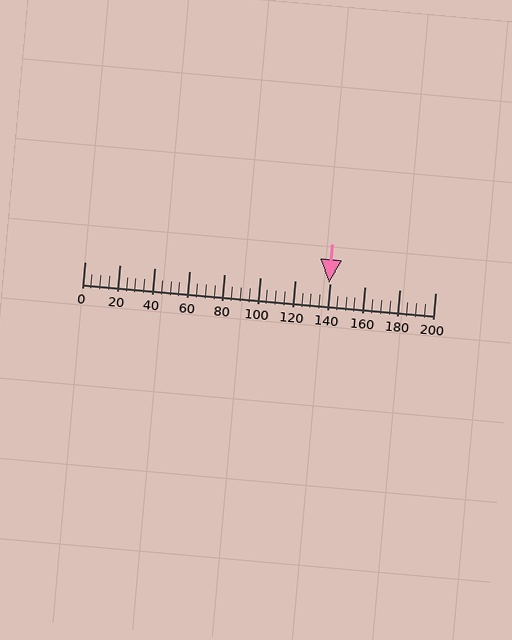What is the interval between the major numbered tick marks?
The major tick marks are spaced 20 units apart.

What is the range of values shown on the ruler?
The ruler shows values from 0 to 200.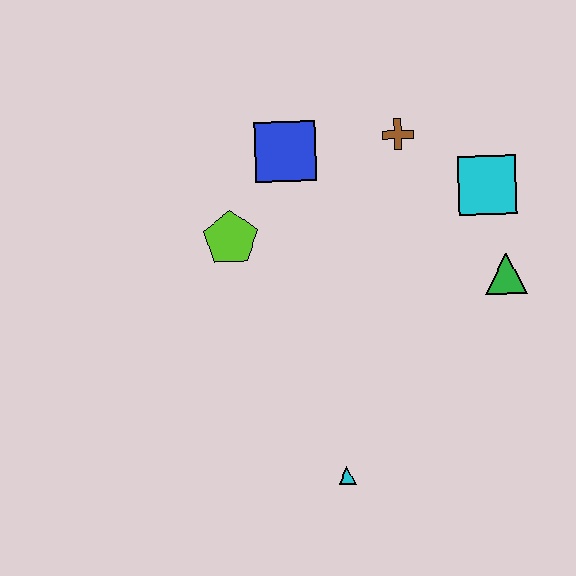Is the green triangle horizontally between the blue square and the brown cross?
No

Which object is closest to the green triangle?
The cyan square is closest to the green triangle.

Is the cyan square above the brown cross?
No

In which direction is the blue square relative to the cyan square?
The blue square is to the left of the cyan square.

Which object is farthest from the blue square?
The cyan triangle is farthest from the blue square.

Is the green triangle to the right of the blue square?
Yes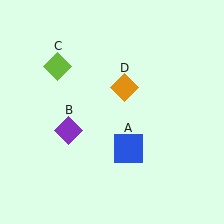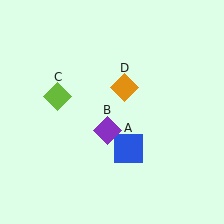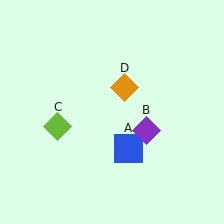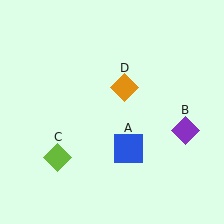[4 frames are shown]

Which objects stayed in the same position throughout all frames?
Blue square (object A) and orange diamond (object D) remained stationary.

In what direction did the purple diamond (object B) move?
The purple diamond (object B) moved right.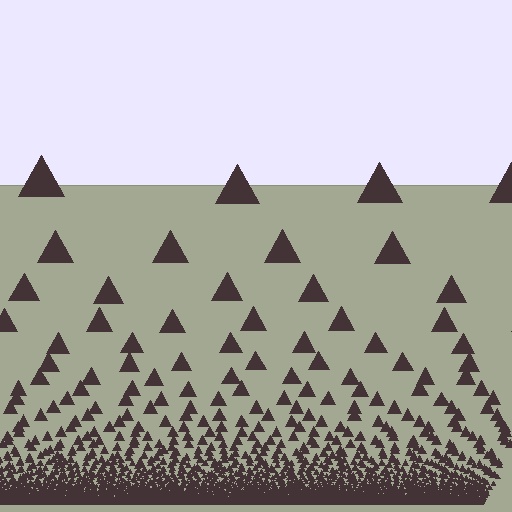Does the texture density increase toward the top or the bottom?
Density increases toward the bottom.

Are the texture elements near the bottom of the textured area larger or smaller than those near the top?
Smaller. The gradient is inverted — elements near the bottom are smaller and denser.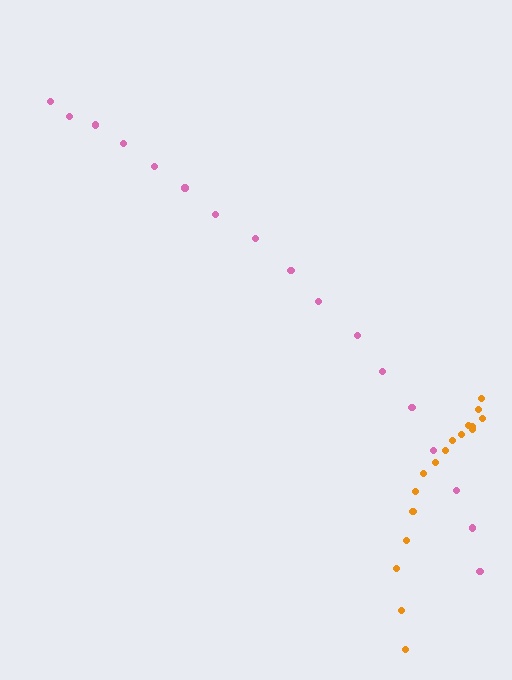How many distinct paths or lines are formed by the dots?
There are 2 distinct paths.